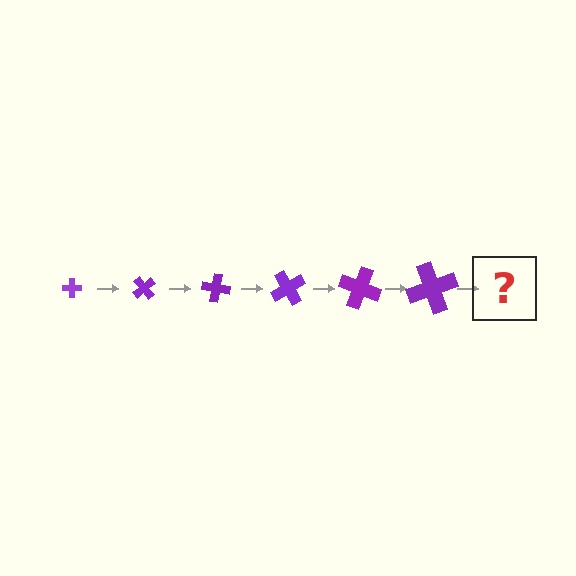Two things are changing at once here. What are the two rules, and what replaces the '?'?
The two rules are that the cross grows larger each step and it rotates 50 degrees each step. The '?' should be a cross, larger than the previous one and rotated 300 degrees from the start.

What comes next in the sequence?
The next element should be a cross, larger than the previous one and rotated 300 degrees from the start.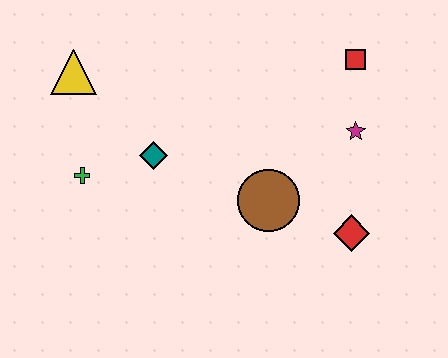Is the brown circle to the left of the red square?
Yes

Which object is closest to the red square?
The magenta star is closest to the red square.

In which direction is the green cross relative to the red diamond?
The green cross is to the left of the red diamond.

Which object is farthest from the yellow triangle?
The red diamond is farthest from the yellow triangle.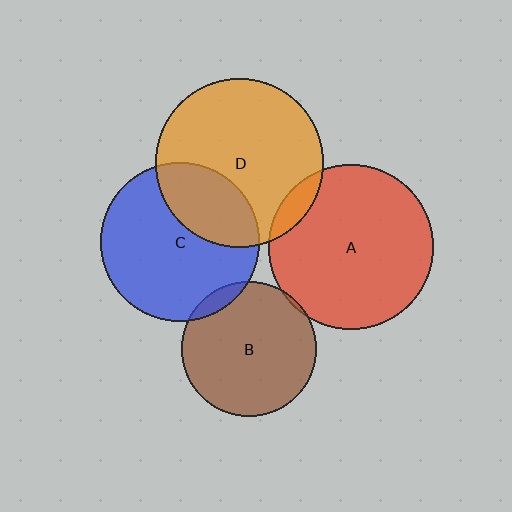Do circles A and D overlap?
Yes.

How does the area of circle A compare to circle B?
Approximately 1.5 times.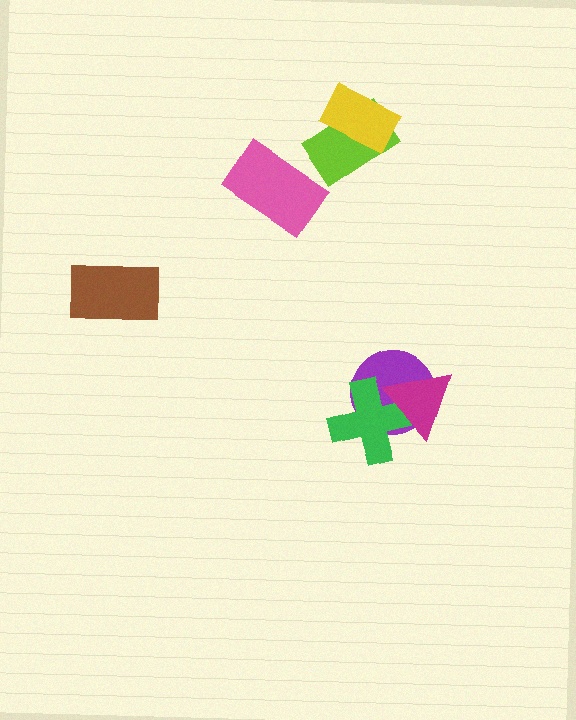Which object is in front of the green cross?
The magenta triangle is in front of the green cross.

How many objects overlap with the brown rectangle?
0 objects overlap with the brown rectangle.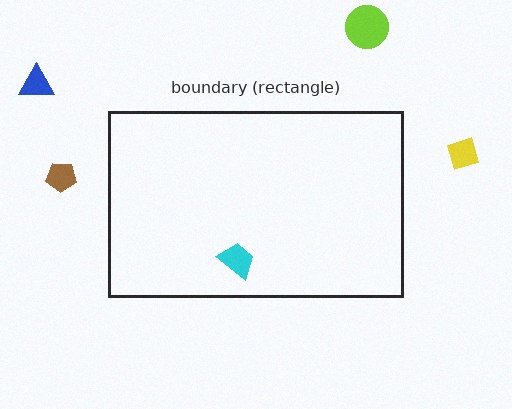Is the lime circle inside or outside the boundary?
Outside.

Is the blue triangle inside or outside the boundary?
Outside.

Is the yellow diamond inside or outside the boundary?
Outside.